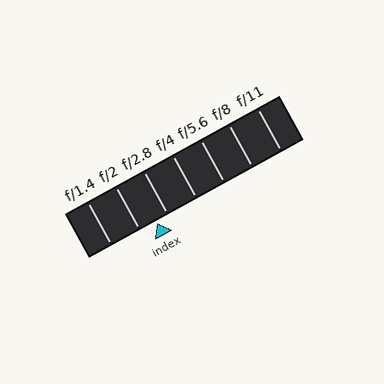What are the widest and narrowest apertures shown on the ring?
The widest aperture shown is f/1.4 and the narrowest is f/11.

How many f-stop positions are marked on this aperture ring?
There are 7 f-stop positions marked.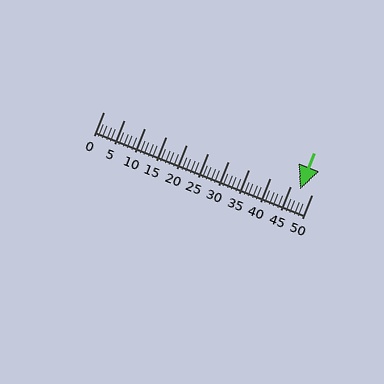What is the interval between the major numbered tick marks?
The major tick marks are spaced 5 units apart.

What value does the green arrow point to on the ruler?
The green arrow points to approximately 47.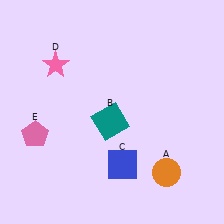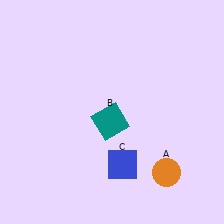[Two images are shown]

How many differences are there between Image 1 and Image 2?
There are 2 differences between the two images.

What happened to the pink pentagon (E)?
The pink pentagon (E) was removed in Image 2. It was in the bottom-left area of Image 1.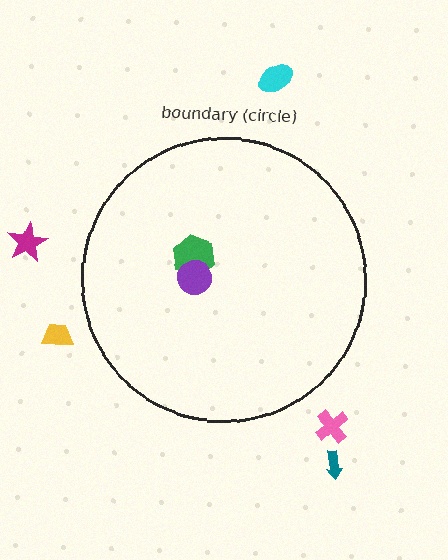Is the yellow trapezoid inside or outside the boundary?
Outside.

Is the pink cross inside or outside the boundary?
Outside.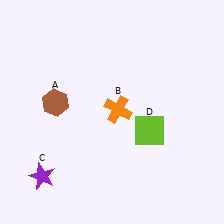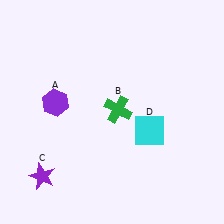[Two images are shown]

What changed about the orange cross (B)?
In Image 1, B is orange. In Image 2, it changed to green.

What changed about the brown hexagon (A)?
In Image 1, A is brown. In Image 2, it changed to purple.